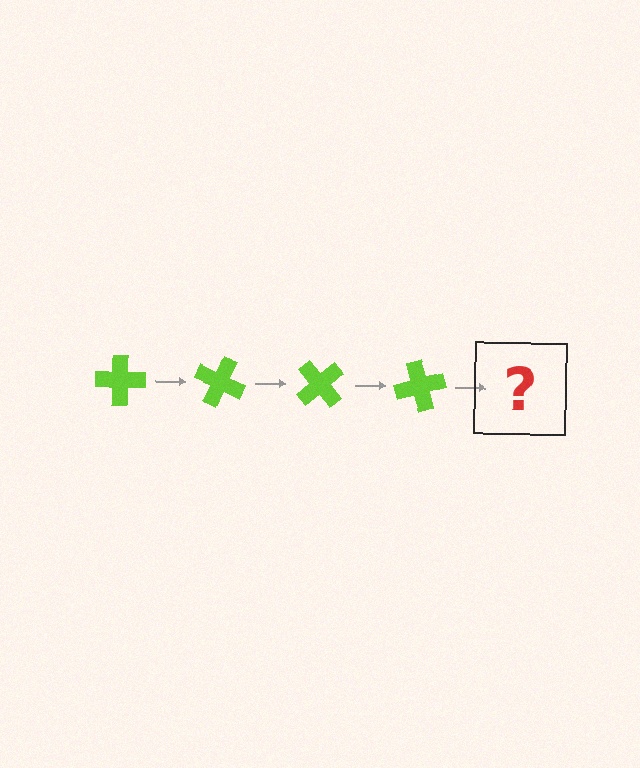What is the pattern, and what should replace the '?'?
The pattern is that the cross rotates 25 degrees each step. The '?' should be a lime cross rotated 100 degrees.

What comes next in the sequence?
The next element should be a lime cross rotated 100 degrees.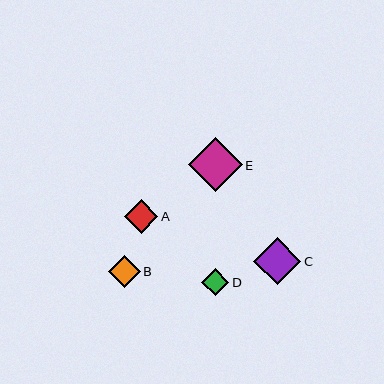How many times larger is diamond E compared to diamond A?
Diamond E is approximately 1.6 times the size of diamond A.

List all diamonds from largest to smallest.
From largest to smallest: E, C, A, B, D.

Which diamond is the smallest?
Diamond D is the smallest with a size of approximately 27 pixels.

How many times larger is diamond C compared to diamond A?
Diamond C is approximately 1.4 times the size of diamond A.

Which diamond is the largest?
Diamond E is the largest with a size of approximately 54 pixels.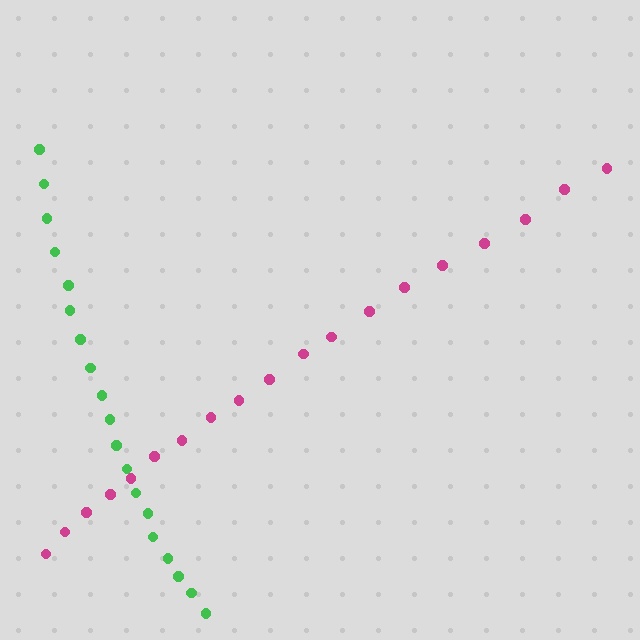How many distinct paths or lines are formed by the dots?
There are 2 distinct paths.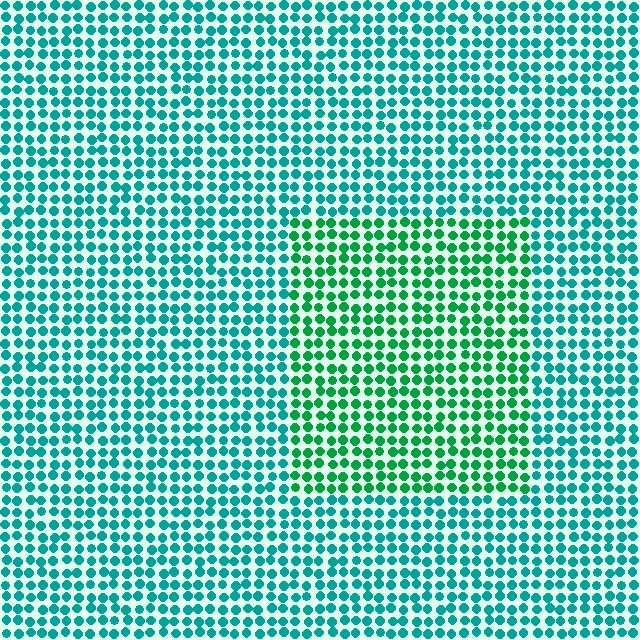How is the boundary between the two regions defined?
The boundary is defined purely by a slight shift in hue (about 33 degrees). Spacing, size, and orientation are identical on both sides.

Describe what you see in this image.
The image is filled with small teal elements in a uniform arrangement. A rectangle-shaped region is visible where the elements are tinted to a slightly different hue, forming a subtle color boundary.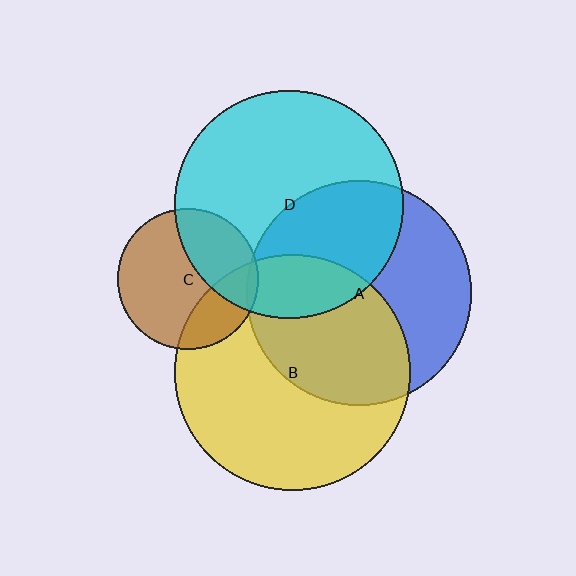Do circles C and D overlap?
Yes.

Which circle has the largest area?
Circle B (yellow).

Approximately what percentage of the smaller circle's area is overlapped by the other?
Approximately 35%.